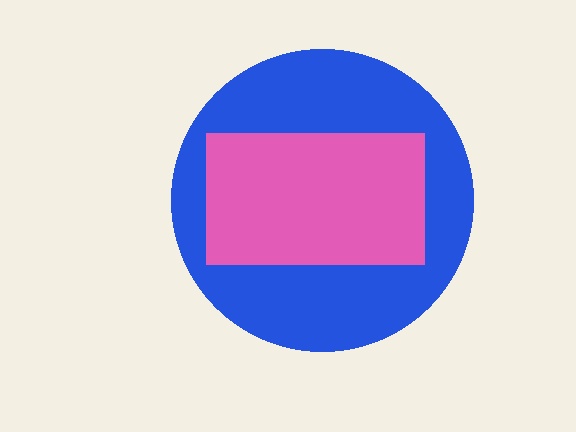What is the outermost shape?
The blue circle.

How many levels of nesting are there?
2.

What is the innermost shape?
The pink rectangle.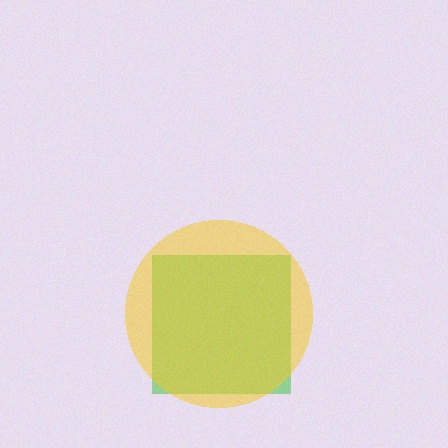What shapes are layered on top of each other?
The layered shapes are: a green square, a yellow circle.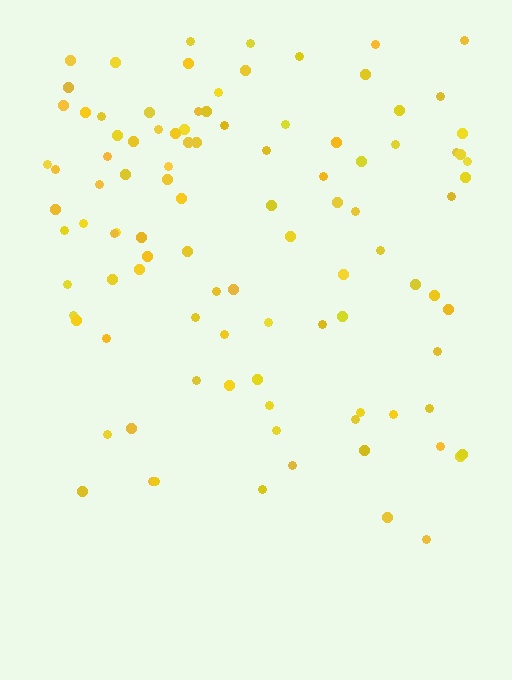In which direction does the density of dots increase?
From bottom to top, with the top side densest.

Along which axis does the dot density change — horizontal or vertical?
Vertical.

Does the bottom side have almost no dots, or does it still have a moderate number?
Still a moderate number, just noticeably fewer than the top.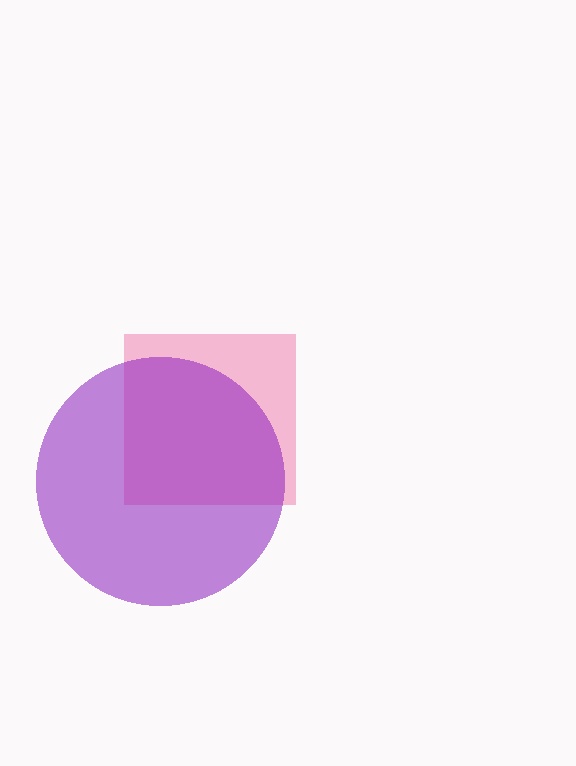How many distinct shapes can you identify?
There are 2 distinct shapes: a pink square, a purple circle.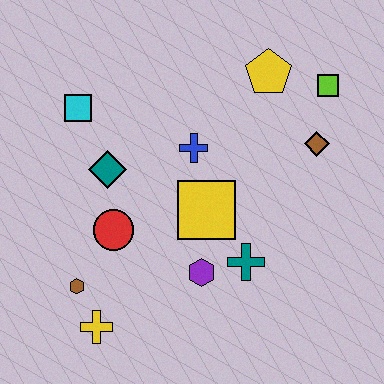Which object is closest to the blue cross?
The yellow square is closest to the blue cross.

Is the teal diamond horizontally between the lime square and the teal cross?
No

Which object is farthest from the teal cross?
The cyan square is farthest from the teal cross.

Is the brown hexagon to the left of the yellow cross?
Yes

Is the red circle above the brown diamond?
No